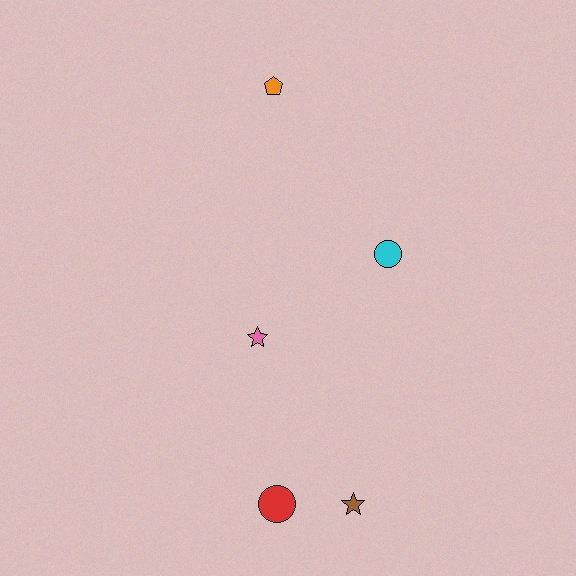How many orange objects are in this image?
There is 1 orange object.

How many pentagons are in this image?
There is 1 pentagon.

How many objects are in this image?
There are 5 objects.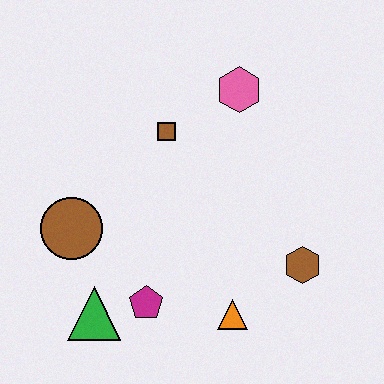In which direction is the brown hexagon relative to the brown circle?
The brown hexagon is to the right of the brown circle.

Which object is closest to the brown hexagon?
The orange triangle is closest to the brown hexagon.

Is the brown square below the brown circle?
No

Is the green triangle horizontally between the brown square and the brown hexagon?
No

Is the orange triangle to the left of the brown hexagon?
Yes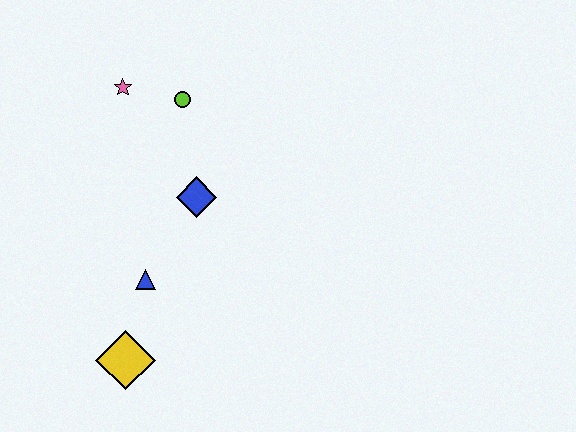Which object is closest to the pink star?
The lime circle is closest to the pink star.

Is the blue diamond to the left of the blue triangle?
No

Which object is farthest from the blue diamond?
The yellow diamond is farthest from the blue diamond.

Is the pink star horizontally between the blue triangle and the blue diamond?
No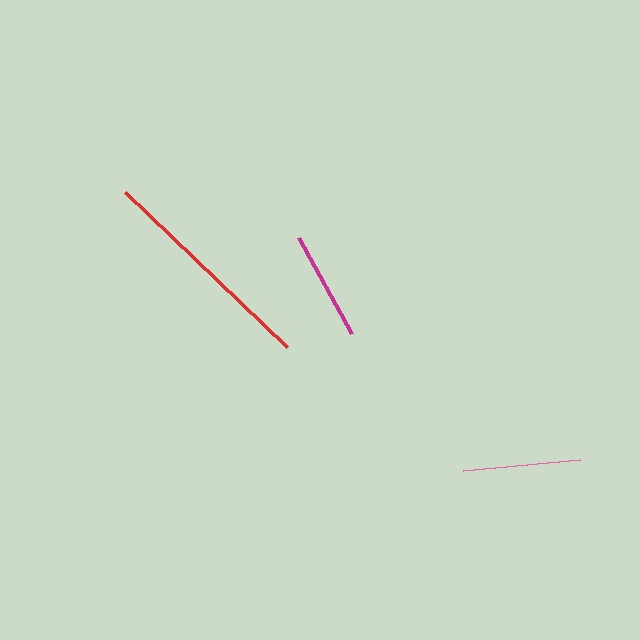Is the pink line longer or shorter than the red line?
The red line is longer than the pink line.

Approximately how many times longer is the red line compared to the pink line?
The red line is approximately 1.9 times the length of the pink line.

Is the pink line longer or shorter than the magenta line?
The pink line is longer than the magenta line.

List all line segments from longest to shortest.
From longest to shortest: red, pink, magenta.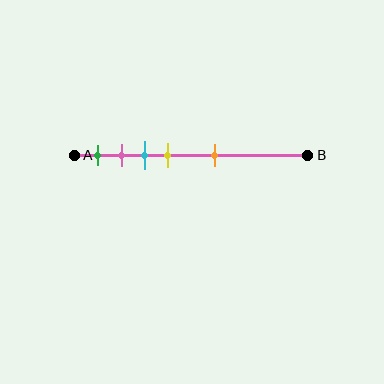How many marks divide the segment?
There are 5 marks dividing the segment.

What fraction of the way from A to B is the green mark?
The green mark is approximately 10% (0.1) of the way from A to B.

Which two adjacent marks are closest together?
The pink and cyan marks are the closest adjacent pair.